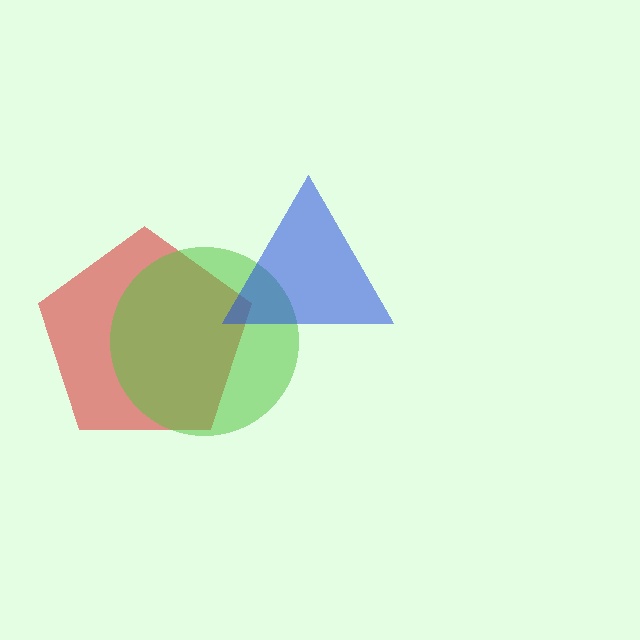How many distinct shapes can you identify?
There are 3 distinct shapes: a red pentagon, a lime circle, a blue triangle.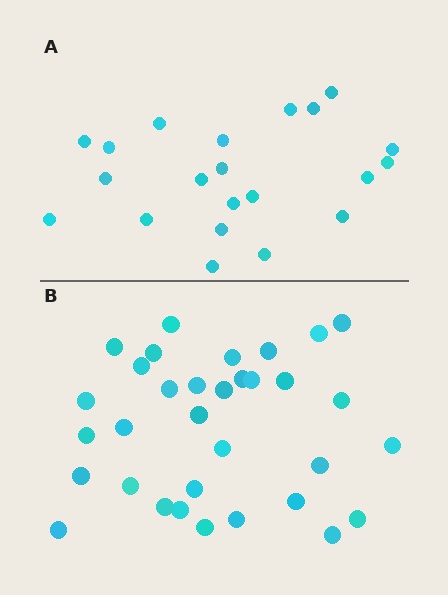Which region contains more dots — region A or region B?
Region B (the bottom region) has more dots.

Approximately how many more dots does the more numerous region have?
Region B has roughly 12 or so more dots than region A.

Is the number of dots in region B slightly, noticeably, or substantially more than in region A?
Region B has substantially more. The ratio is roughly 1.6 to 1.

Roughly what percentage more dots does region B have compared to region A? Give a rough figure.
About 55% more.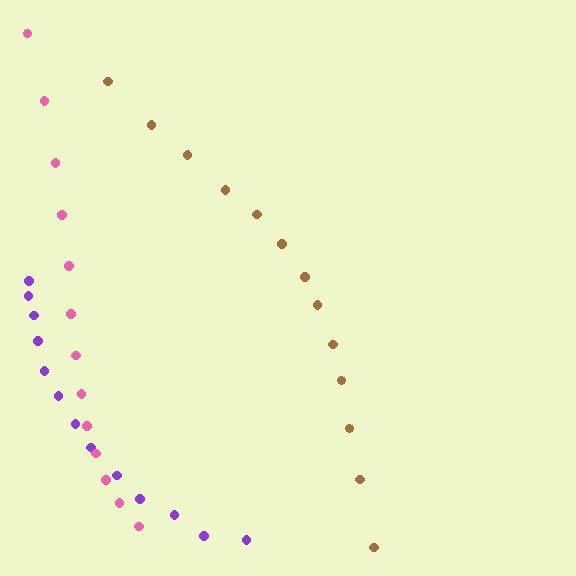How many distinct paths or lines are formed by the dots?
There are 3 distinct paths.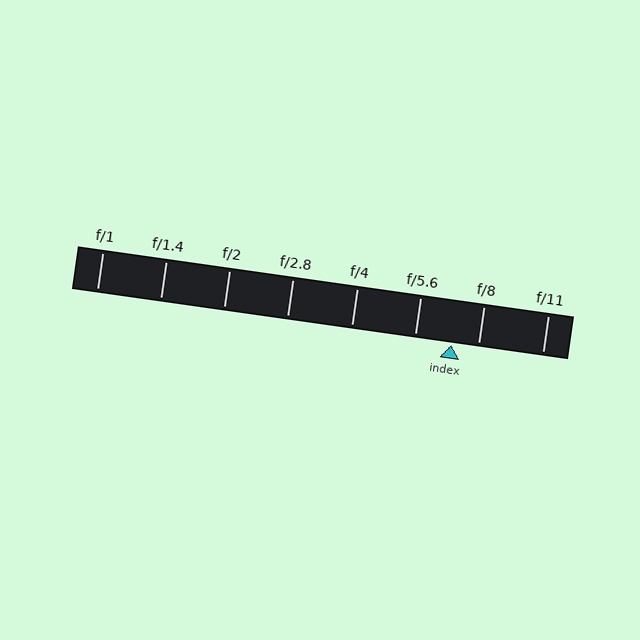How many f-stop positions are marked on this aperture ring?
There are 8 f-stop positions marked.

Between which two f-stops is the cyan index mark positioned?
The index mark is between f/5.6 and f/8.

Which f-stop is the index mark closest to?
The index mark is closest to f/8.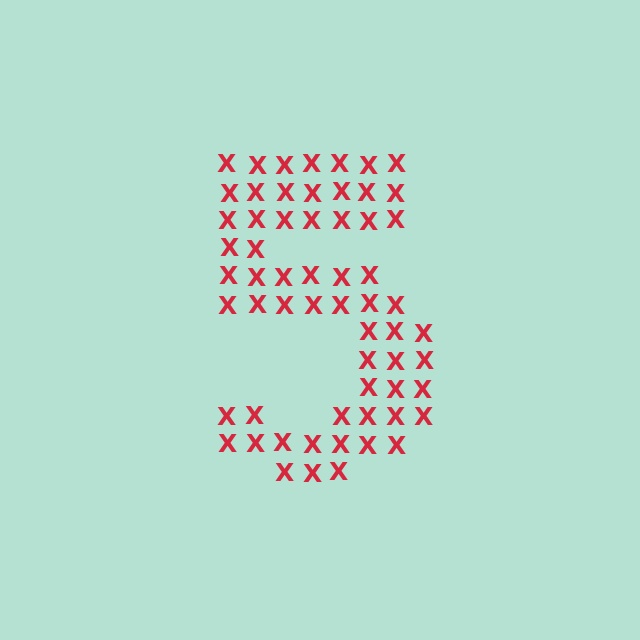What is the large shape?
The large shape is the digit 5.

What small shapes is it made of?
It is made of small letter X's.